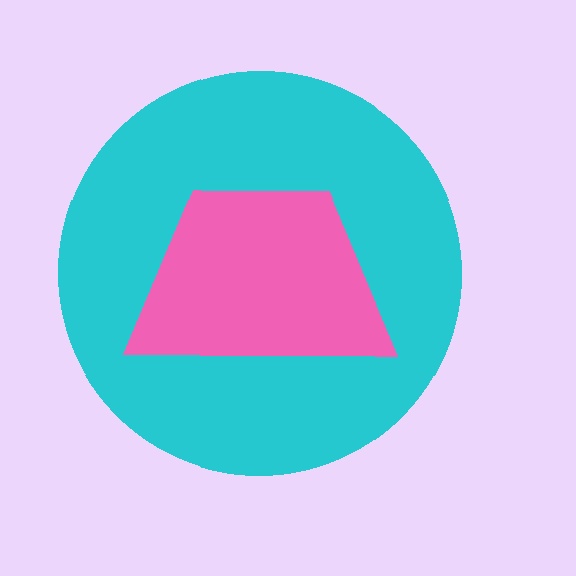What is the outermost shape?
The cyan circle.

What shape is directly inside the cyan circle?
The pink trapezoid.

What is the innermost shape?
The pink trapezoid.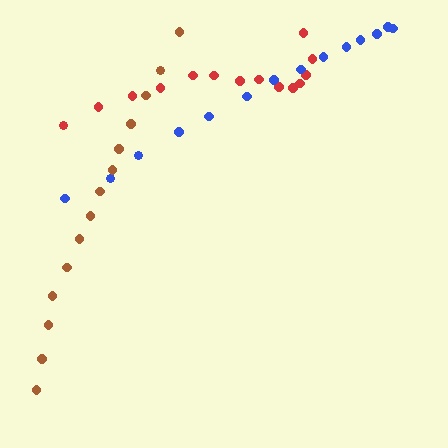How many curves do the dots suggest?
There are 3 distinct paths.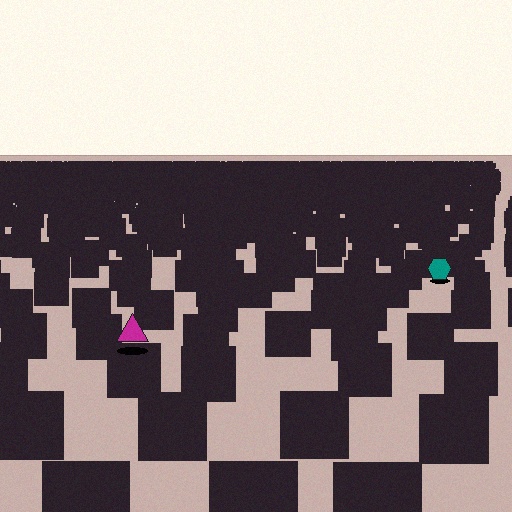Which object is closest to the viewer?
The magenta triangle is closest. The texture marks near it are larger and more spread out.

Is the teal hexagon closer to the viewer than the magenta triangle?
No. The magenta triangle is closer — you can tell from the texture gradient: the ground texture is coarser near it.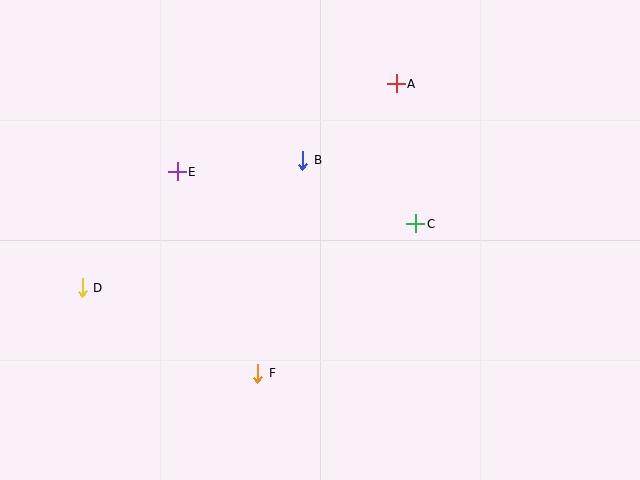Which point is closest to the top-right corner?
Point A is closest to the top-right corner.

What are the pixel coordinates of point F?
Point F is at (258, 373).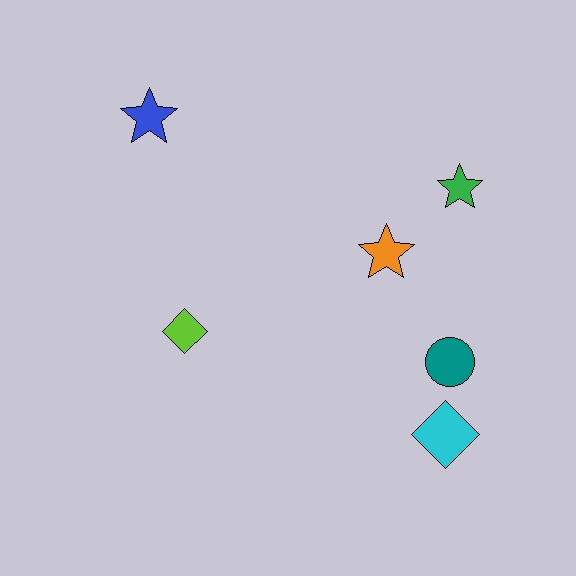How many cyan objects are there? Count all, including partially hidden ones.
There is 1 cyan object.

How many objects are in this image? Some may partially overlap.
There are 6 objects.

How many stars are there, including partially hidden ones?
There are 3 stars.